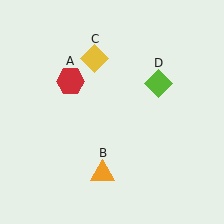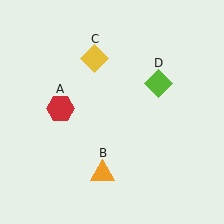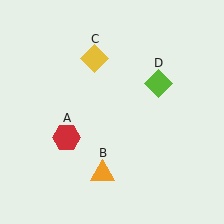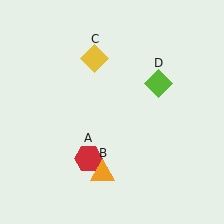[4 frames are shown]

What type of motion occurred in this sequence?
The red hexagon (object A) rotated counterclockwise around the center of the scene.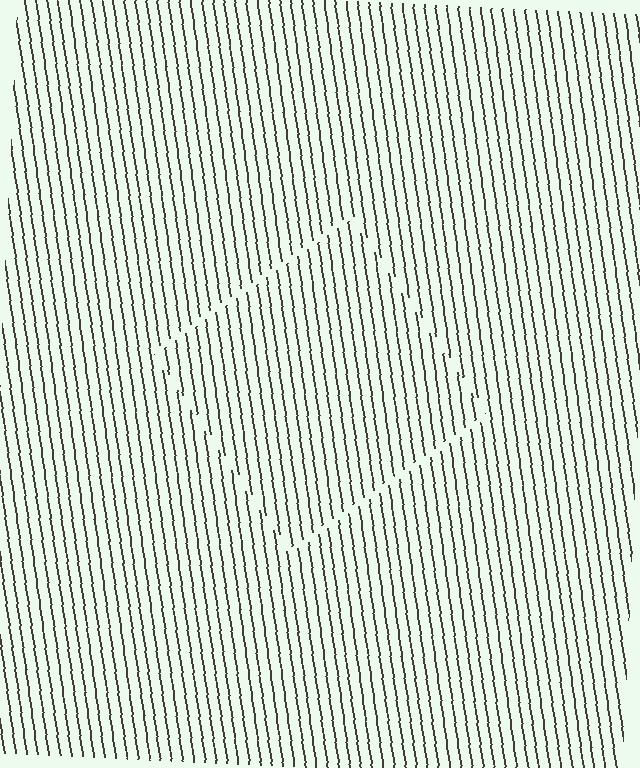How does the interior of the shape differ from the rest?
The interior of the shape contains the same grating, shifted by half a period — the contour is defined by the phase discontinuity where line-ends from the inner and outer gratings abut.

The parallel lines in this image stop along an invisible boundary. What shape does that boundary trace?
An illusory square. The interior of the shape contains the same grating, shifted by half a period — the contour is defined by the phase discontinuity where line-ends from the inner and outer gratings abut.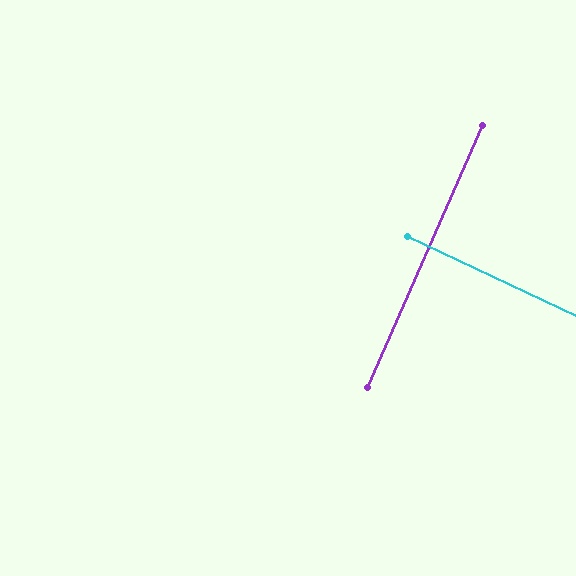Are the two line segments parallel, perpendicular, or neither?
Perpendicular — they meet at approximately 88°.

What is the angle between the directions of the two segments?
Approximately 88 degrees.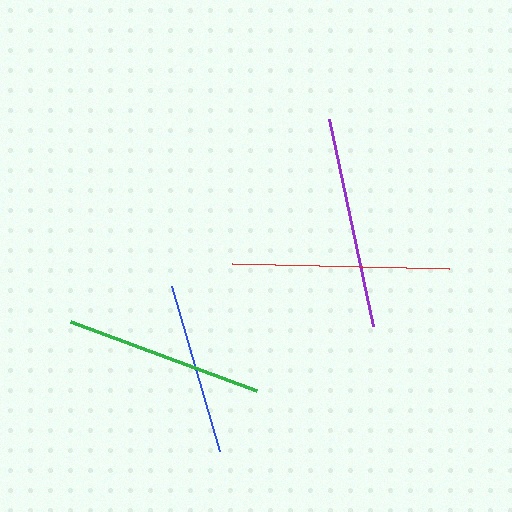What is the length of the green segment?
The green segment is approximately 199 pixels long.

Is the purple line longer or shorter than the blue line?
The purple line is longer than the blue line.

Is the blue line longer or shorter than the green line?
The green line is longer than the blue line.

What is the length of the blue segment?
The blue segment is approximately 172 pixels long.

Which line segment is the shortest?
The blue line is the shortest at approximately 172 pixels.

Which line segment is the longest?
The red line is the longest at approximately 217 pixels.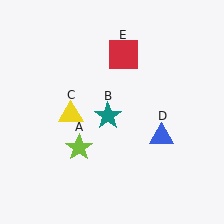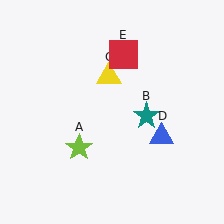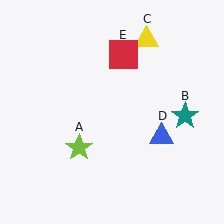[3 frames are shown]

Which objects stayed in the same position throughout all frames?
Lime star (object A) and blue triangle (object D) and red square (object E) remained stationary.